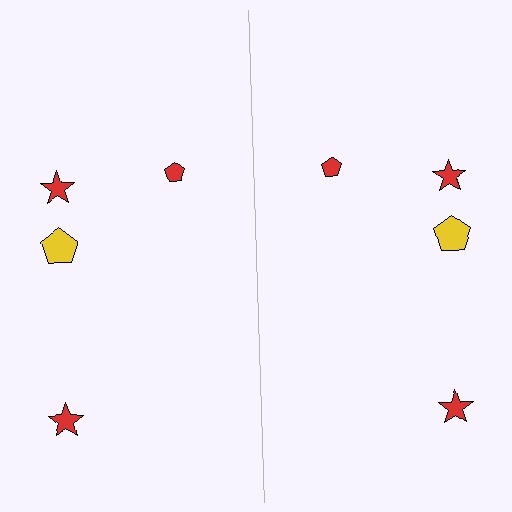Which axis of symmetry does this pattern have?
The pattern has a vertical axis of symmetry running through the center of the image.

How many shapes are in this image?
There are 8 shapes in this image.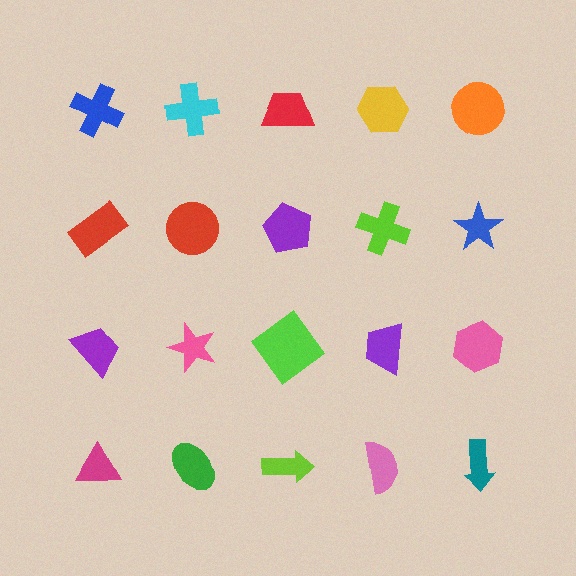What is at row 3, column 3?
A lime diamond.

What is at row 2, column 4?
A lime cross.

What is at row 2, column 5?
A blue star.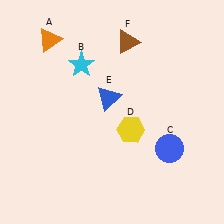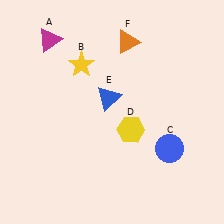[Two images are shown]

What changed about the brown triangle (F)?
In Image 1, F is brown. In Image 2, it changed to orange.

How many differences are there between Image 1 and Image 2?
There are 3 differences between the two images.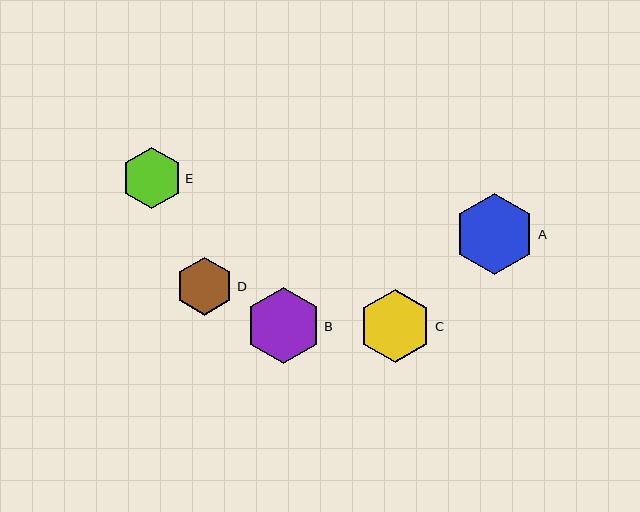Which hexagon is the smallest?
Hexagon D is the smallest with a size of approximately 58 pixels.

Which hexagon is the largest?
Hexagon A is the largest with a size of approximately 81 pixels.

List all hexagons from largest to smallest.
From largest to smallest: A, B, C, E, D.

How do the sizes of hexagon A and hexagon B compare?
Hexagon A and hexagon B are approximately the same size.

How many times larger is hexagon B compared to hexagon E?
Hexagon B is approximately 1.2 times the size of hexagon E.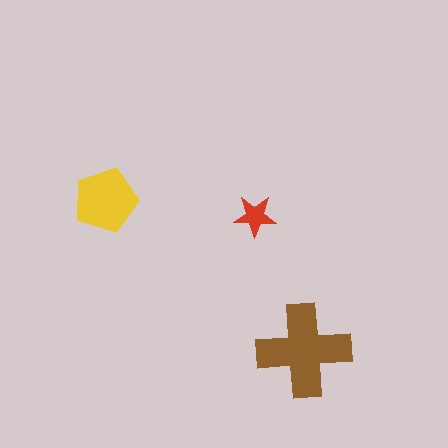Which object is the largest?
The brown cross.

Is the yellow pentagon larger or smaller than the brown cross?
Smaller.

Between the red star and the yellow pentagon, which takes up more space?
The yellow pentagon.